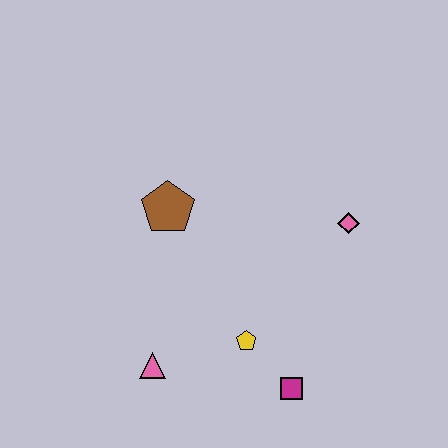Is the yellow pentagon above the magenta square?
Yes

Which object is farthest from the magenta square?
The brown pentagon is farthest from the magenta square.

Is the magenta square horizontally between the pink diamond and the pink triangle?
Yes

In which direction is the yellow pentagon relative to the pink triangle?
The yellow pentagon is to the right of the pink triangle.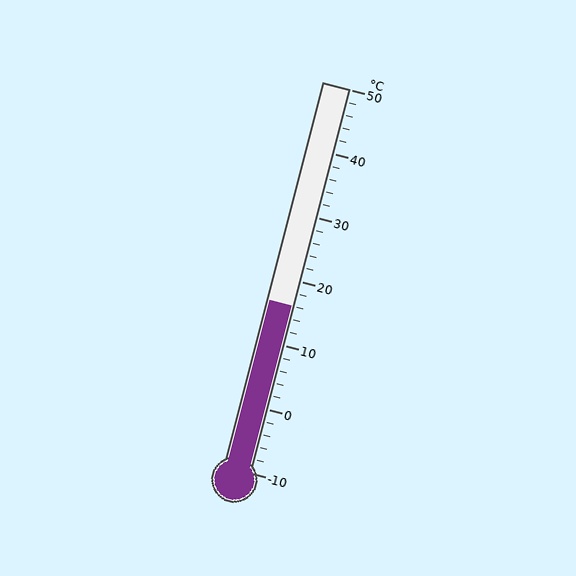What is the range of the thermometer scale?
The thermometer scale ranges from -10°C to 50°C.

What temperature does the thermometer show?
The thermometer shows approximately 16°C.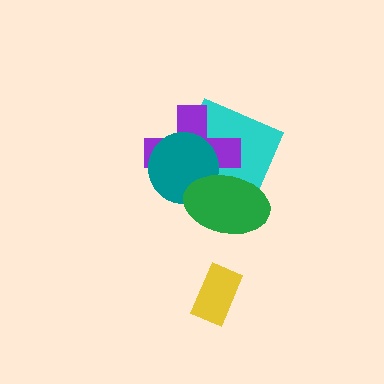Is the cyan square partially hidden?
Yes, it is partially covered by another shape.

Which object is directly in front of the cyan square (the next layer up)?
The purple cross is directly in front of the cyan square.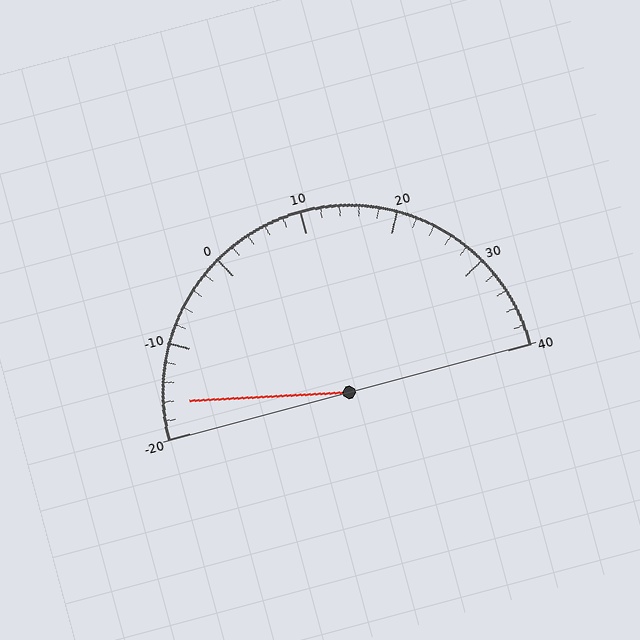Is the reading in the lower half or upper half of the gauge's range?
The reading is in the lower half of the range (-20 to 40).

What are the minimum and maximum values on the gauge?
The gauge ranges from -20 to 40.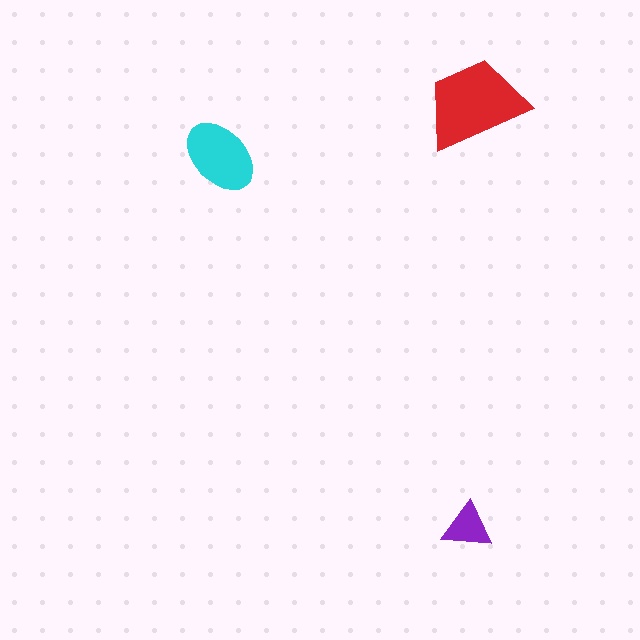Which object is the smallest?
The purple triangle.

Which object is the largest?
The red trapezoid.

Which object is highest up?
The red trapezoid is topmost.